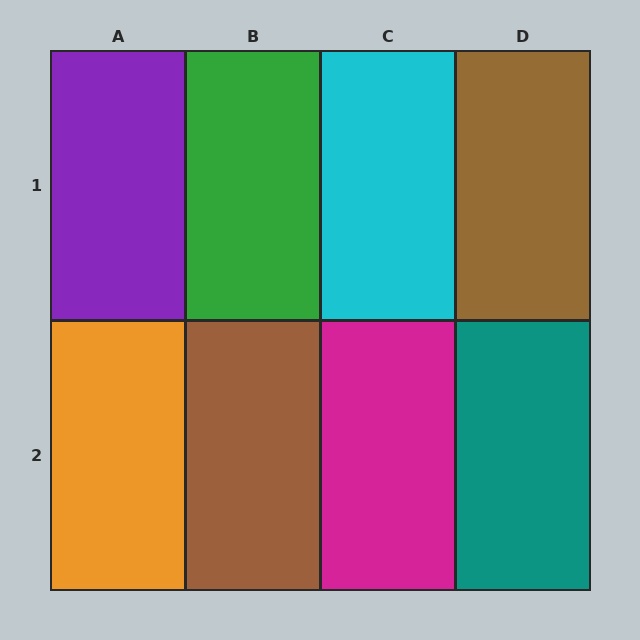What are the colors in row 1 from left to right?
Purple, green, cyan, brown.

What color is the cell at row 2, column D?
Teal.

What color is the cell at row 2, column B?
Brown.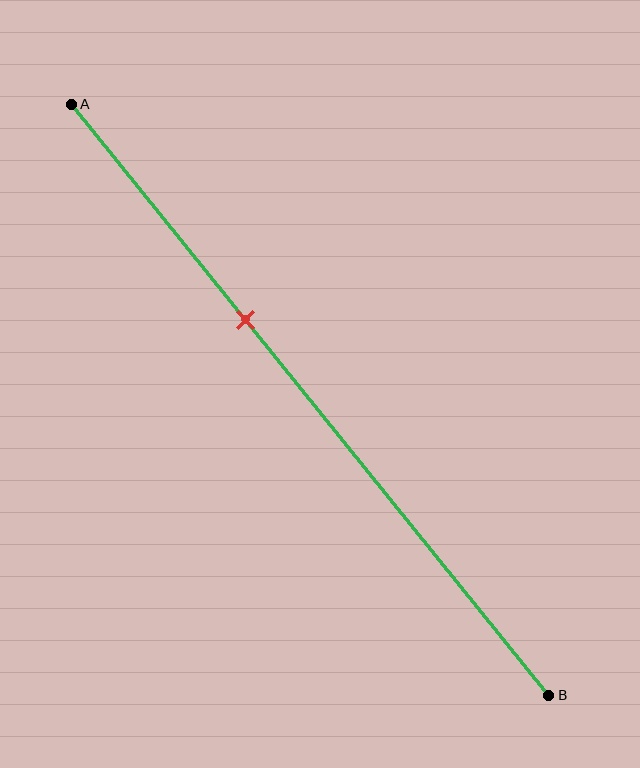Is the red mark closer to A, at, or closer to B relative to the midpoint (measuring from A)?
The red mark is closer to point A than the midpoint of segment AB.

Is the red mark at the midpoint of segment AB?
No, the mark is at about 35% from A, not at the 50% midpoint.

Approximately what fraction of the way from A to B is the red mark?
The red mark is approximately 35% of the way from A to B.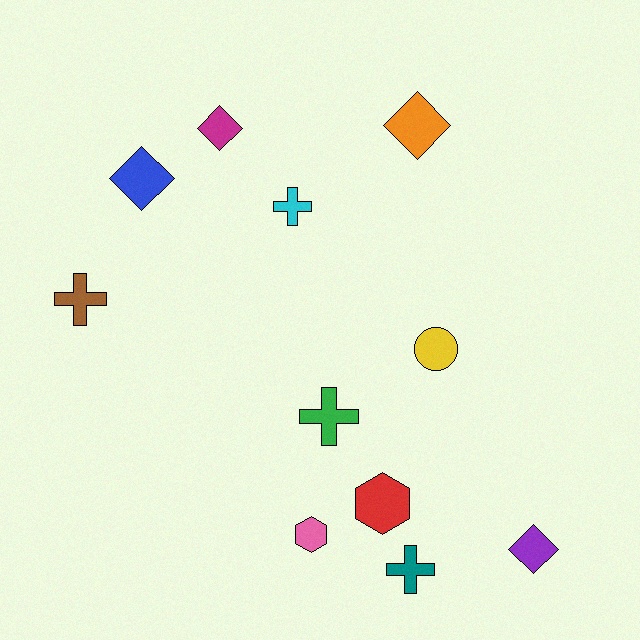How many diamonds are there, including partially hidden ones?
There are 4 diamonds.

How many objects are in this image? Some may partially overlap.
There are 11 objects.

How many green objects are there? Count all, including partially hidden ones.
There is 1 green object.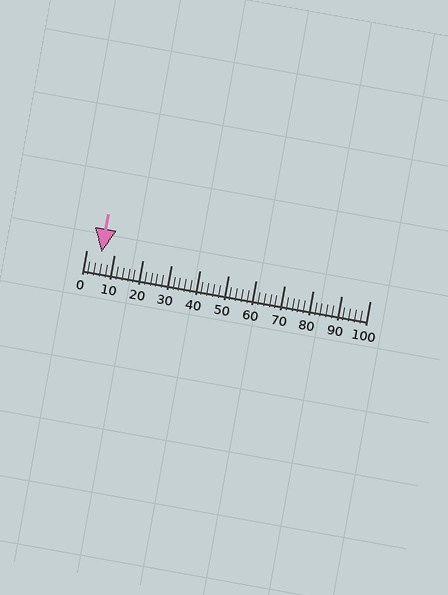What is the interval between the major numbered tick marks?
The major tick marks are spaced 10 units apart.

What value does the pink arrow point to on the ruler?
The pink arrow points to approximately 5.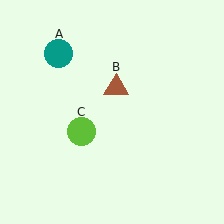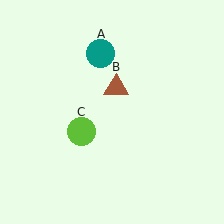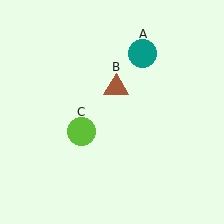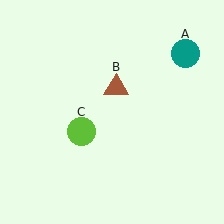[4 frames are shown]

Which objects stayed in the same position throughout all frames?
Brown triangle (object B) and lime circle (object C) remained stationary.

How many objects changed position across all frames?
1 object changed position: teal circle (object A).